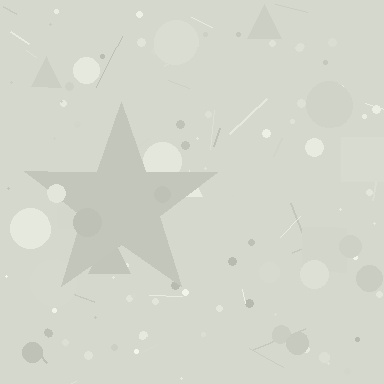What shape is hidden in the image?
A star is hidden in the image.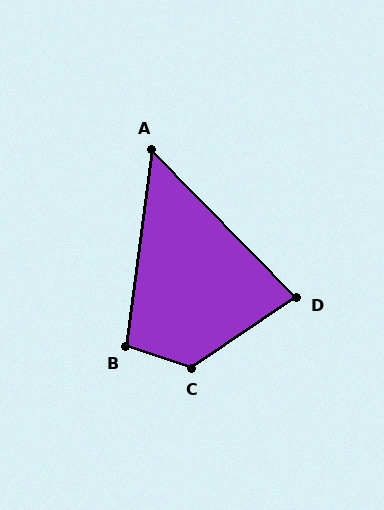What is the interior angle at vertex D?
Approximately 80 degrees (acute).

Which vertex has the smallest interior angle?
A, at approximately 52 degrees.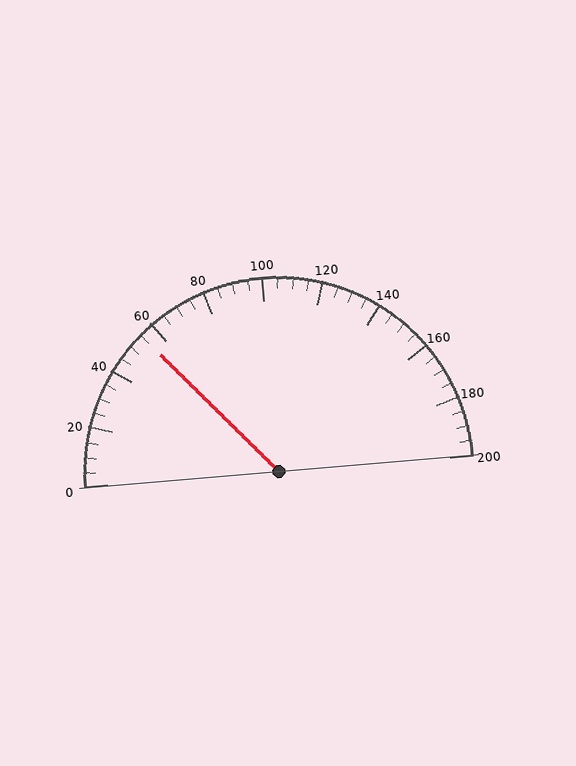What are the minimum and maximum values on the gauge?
The gauge ranges from 0 to 200.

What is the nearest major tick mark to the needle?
The nearest major tick mark is 60.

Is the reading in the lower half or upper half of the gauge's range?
The reading is in the lower half of the range (0 to 200).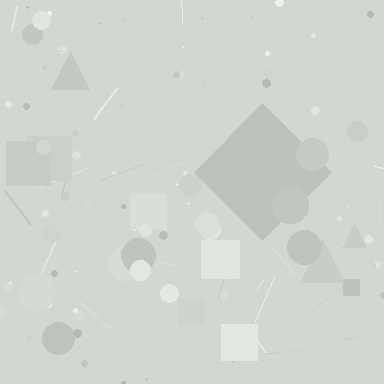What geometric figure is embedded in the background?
A diamond is embedded in the background.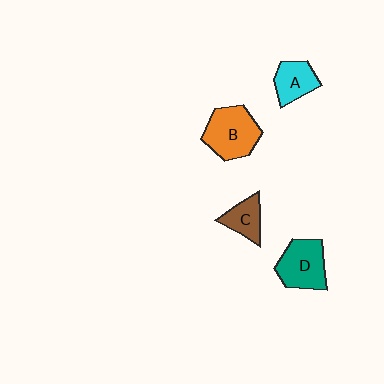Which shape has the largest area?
Shape B (orange).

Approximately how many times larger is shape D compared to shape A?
Approximately 1.4 times.